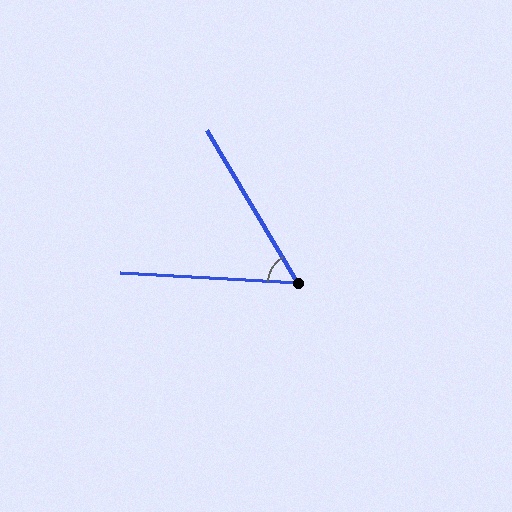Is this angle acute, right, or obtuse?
It is acute.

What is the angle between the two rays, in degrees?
Approximately 56 degrees.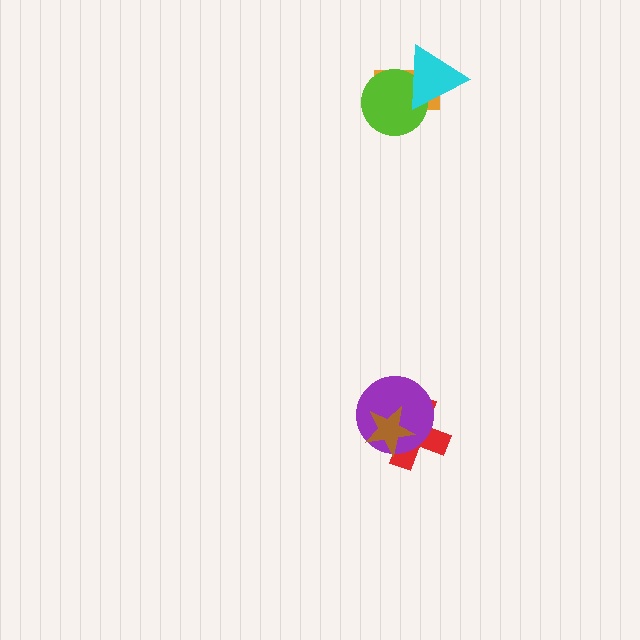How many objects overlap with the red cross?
2 objects overlap with the red cross.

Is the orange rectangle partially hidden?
Yes, it is partially covered by another shape.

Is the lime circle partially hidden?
Yes, it is partially covered by another shape.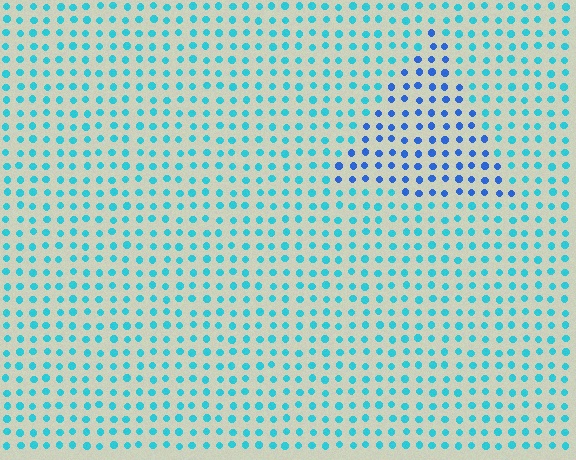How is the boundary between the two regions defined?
The boundary is defined purely by a slight shift in hue (about 35 degrees). Spacing, size, and orientation are identical on both sides.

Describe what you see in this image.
The image is filled with small cyan elements in a uniform arrangement. A triangle-shaped region is visible where the elements are tinted to a slightly different hue, forming a subtle color boundary.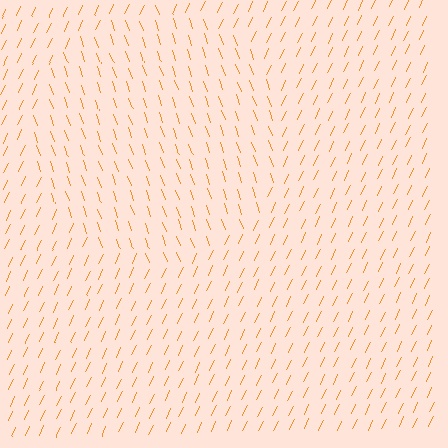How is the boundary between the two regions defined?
The boundary is defined purely by a change in line orientation (approximately 45 degrees difference). All lines are the same color and thickness.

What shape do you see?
I see a circle.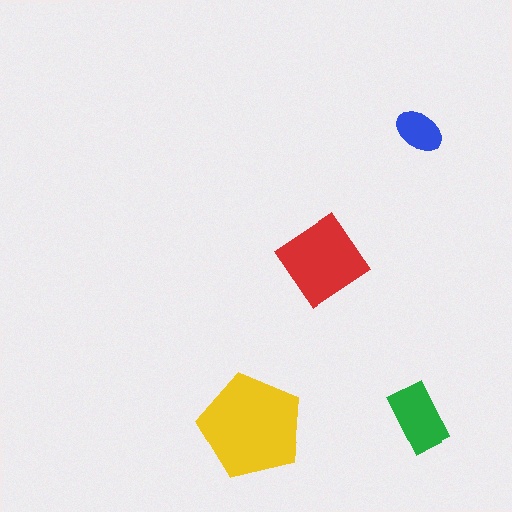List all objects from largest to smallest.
The yellow pentagon, the red diamond, the green rectangle, the blue ellipse.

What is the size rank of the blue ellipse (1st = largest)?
4th.